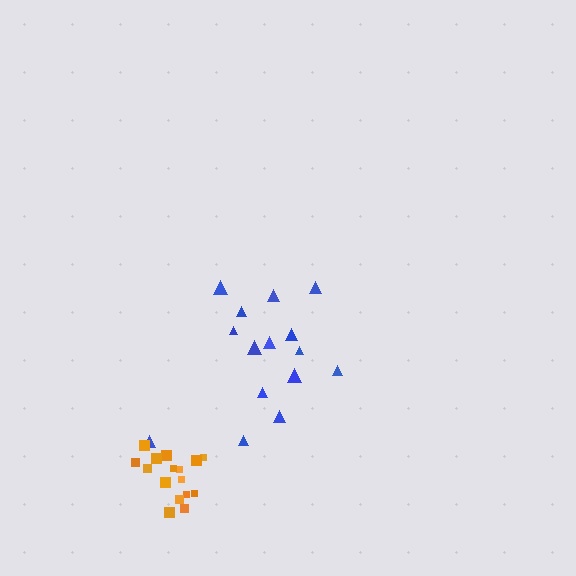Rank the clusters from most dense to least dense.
orange, blue.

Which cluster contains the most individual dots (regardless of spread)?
Orange (16).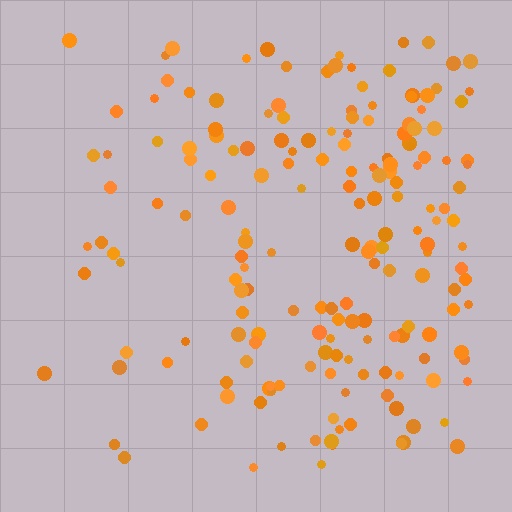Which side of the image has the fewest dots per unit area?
The left.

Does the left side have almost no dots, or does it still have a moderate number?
Still a moderate number, just noticeably fewer than the right.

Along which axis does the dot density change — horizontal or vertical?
Horizontal.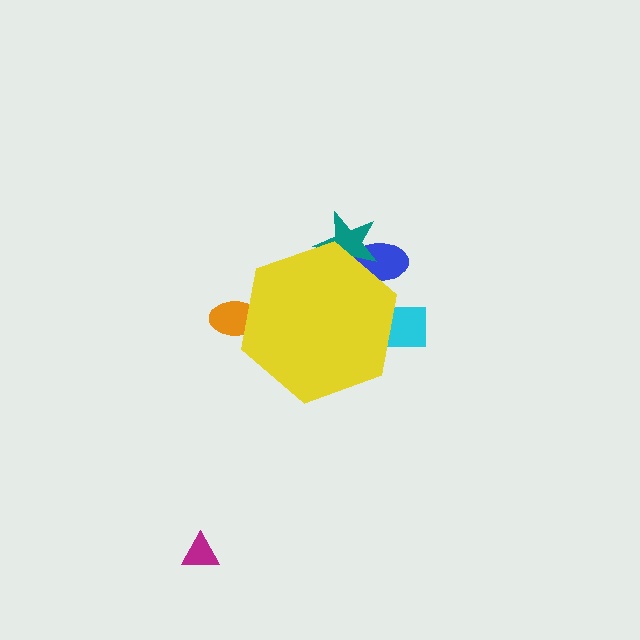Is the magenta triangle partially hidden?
No, the magenta triangle is fully visible.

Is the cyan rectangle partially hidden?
Yes, the cyan rectangle is partially hidden behind the yellow hexagon.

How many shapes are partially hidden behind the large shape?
4 shapes are partially hidden.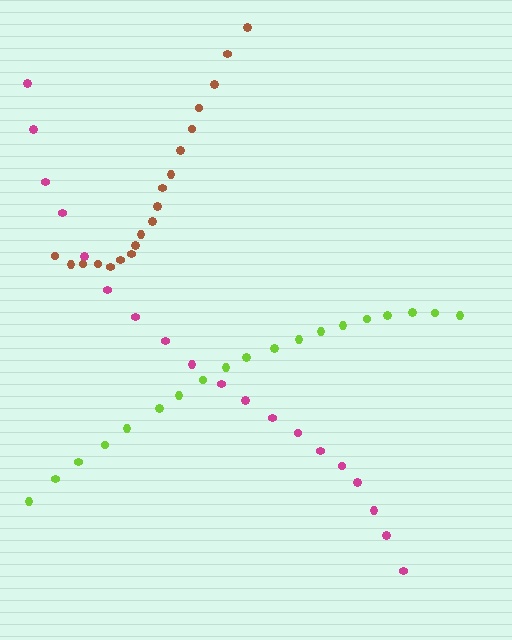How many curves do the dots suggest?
There are 3 distinct paths.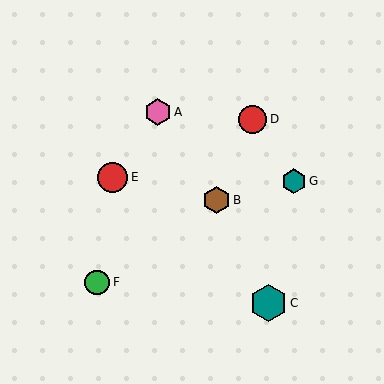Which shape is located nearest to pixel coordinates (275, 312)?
The teal hexagon (labeled C) at (269, 303) is nearest to that location.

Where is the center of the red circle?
The center of the red circle is at (253, 119).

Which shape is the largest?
The teal hexagon (labeled C) is the largest.